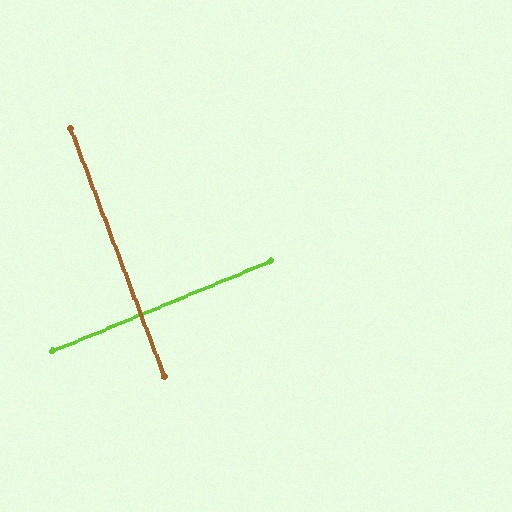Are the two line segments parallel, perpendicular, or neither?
Perpendicular — they meet at approximately 88°.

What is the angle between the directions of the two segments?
Approximately 88 degrees.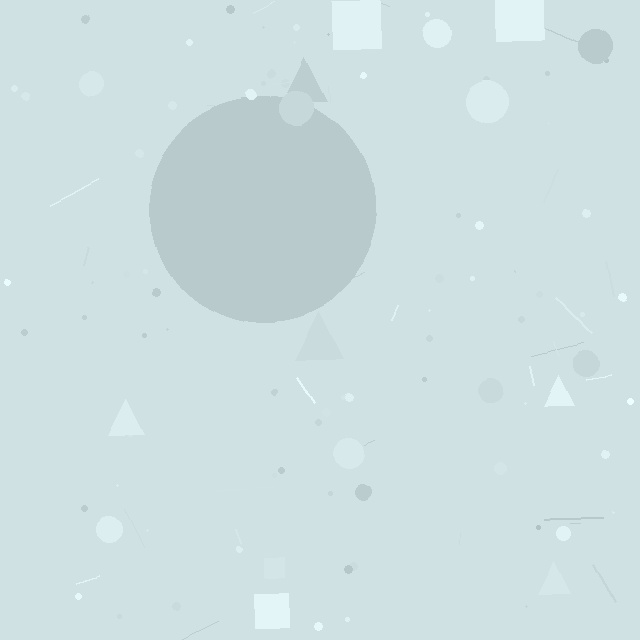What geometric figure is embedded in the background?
A circle is embedded in the background.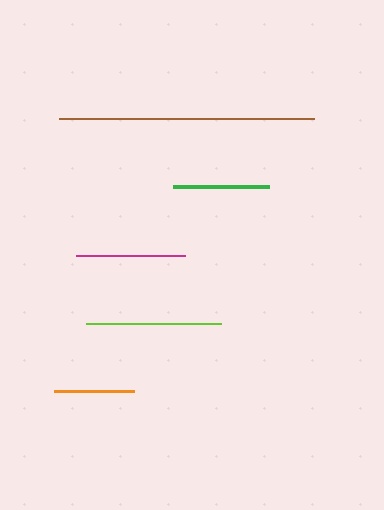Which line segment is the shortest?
The orange line is the shortest at approximately 80 pixels.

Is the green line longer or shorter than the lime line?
The lime line is longer than the green line.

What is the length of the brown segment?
The brown segment is approximately 255 pixels long.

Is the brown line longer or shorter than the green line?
The brown line is longer than the green line.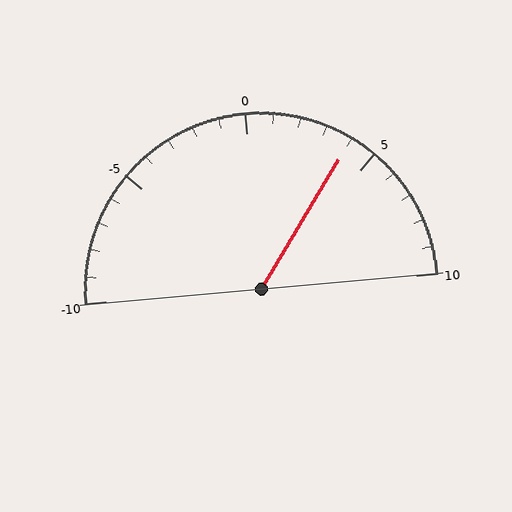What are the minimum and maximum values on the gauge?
The gauge ranges from -10 to 10.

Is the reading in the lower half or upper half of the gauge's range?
The reading is in the upper half of the range (-10 to 10).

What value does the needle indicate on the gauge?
The needle indicates approximately 4.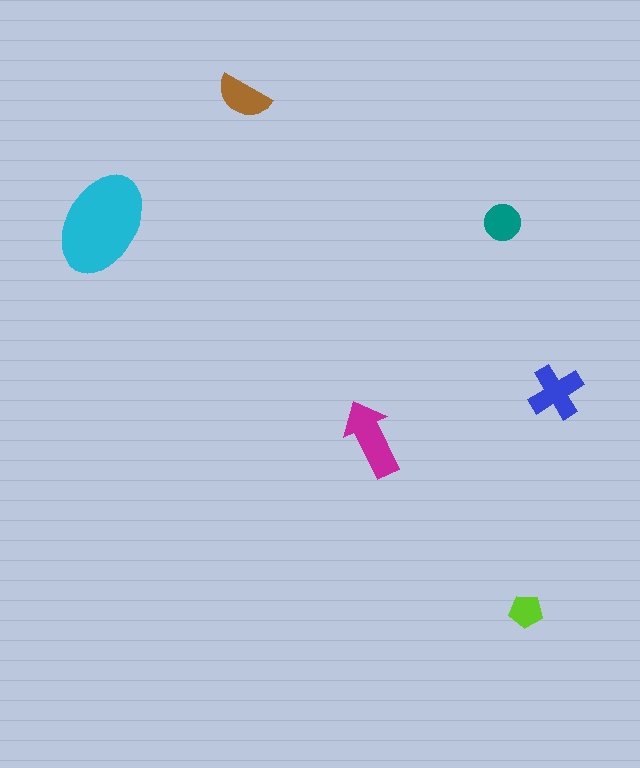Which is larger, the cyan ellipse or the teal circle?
The cyan ellipse.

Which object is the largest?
The cyan ellipse.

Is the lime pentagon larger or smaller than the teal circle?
Smaller.